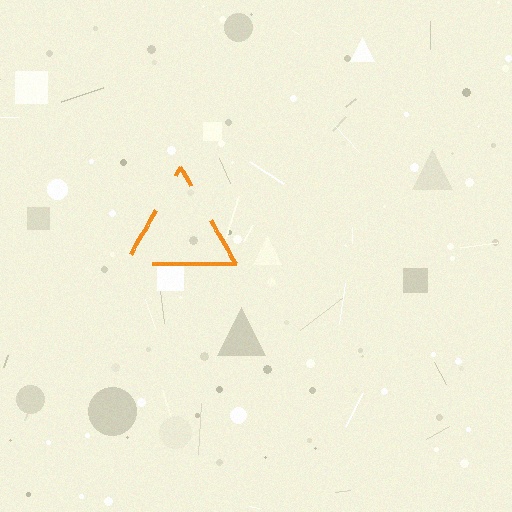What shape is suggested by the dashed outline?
The dashed outline suggests a triangle.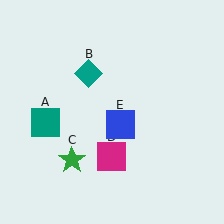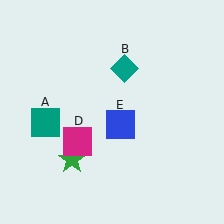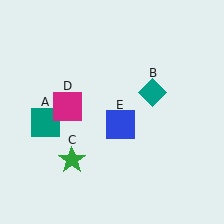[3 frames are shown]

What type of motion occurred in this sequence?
The teal diamond (object B), magenta square (object D) rotated clockwise around the center of the scene.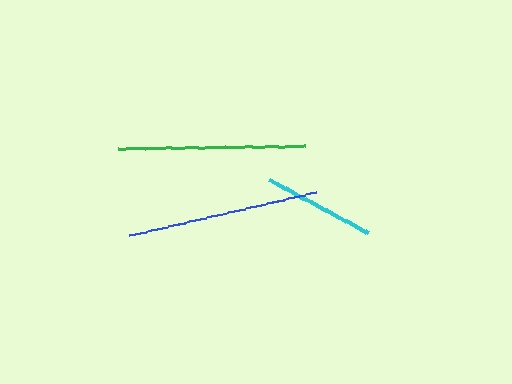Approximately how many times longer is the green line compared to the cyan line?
The green line is approximately 1.7 times the length of the cyan line.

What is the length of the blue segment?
The blue segment is approximately 192 pixels long.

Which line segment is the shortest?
The cyan line is the shortest at approximately 113 pixels.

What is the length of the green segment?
The green segment is approximately 188 pixels long.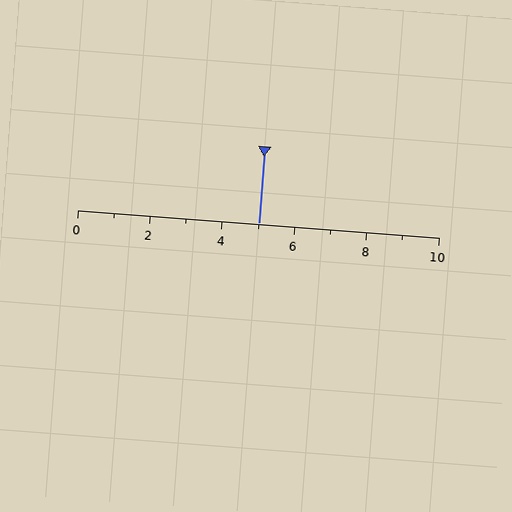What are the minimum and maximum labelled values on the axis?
The axis runs from 0 to 10.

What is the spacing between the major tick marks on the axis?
The major ticks are spaced 2 apart.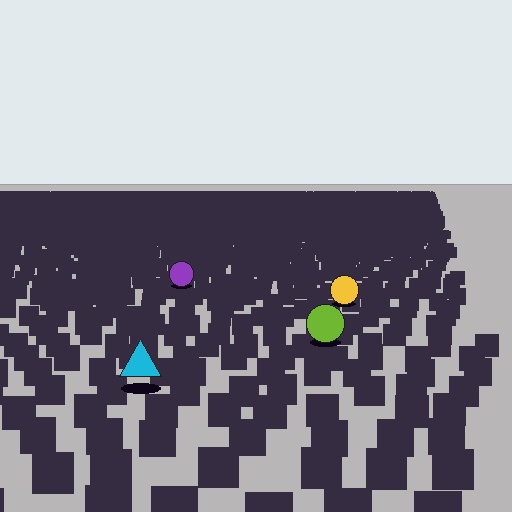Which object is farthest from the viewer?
The purple circle is farthest from the viewer. It appears smaller and the ground texture around it is denser.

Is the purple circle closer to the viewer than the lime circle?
No. The lime circle is closer — you can tell from the texture gradient: the ground texture is coarser near it.